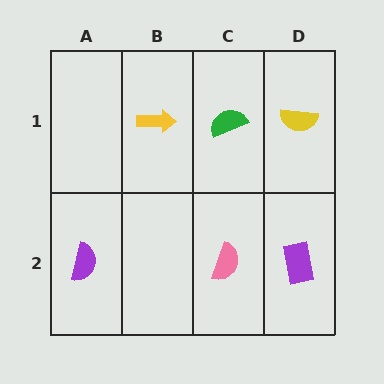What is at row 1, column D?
A yellow semicircle.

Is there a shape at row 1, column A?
No, that cell is empty.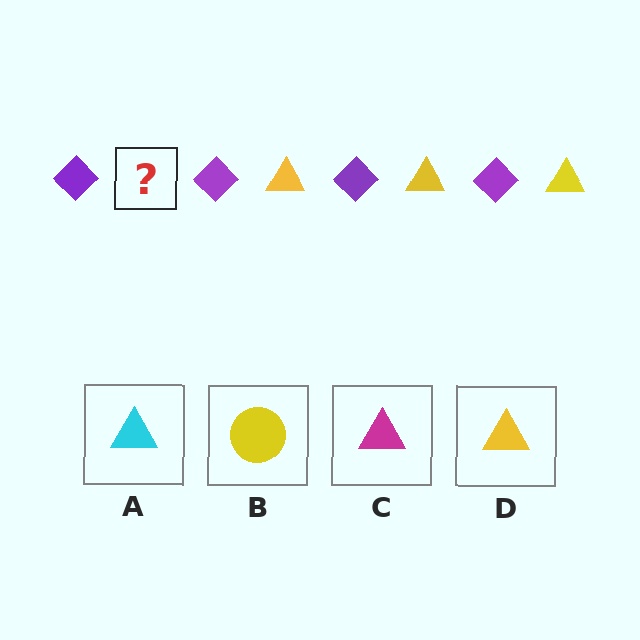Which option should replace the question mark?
Option D.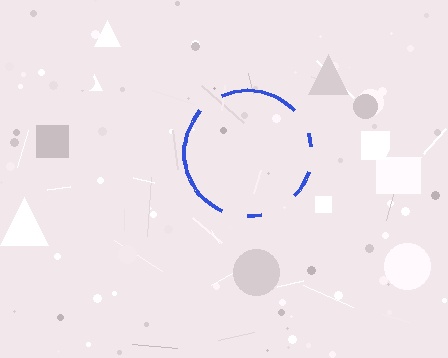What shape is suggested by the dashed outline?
The dashed outline suggests a circle.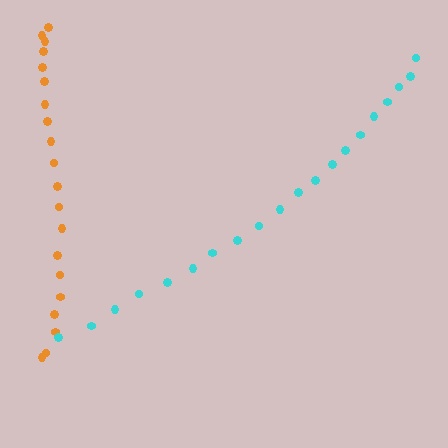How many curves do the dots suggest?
There are 2 distinct paths.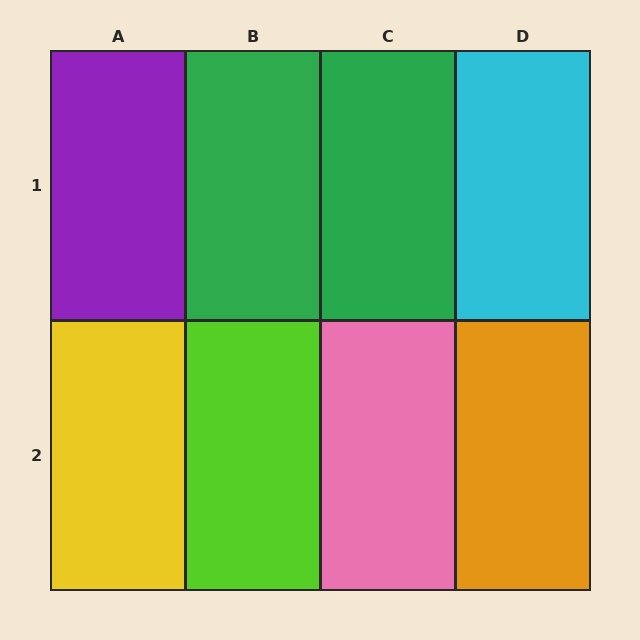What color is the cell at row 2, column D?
Orange.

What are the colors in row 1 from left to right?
Purple, green, green, cyan.